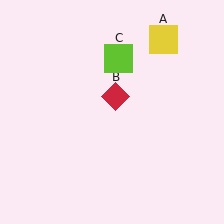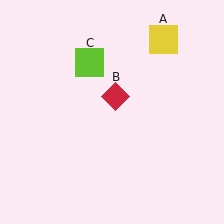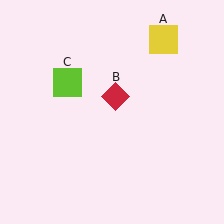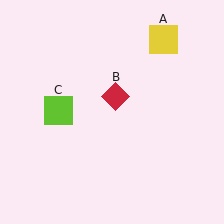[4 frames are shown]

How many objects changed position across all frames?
1 object changed position: lime square (object C).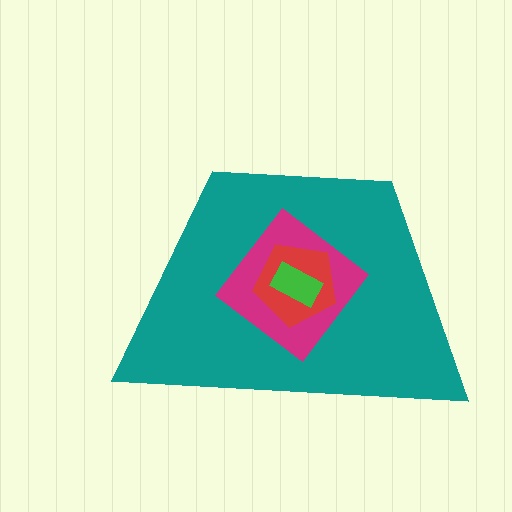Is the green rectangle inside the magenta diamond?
Yes.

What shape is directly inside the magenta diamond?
The red pentagon.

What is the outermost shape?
The teal trapezoid.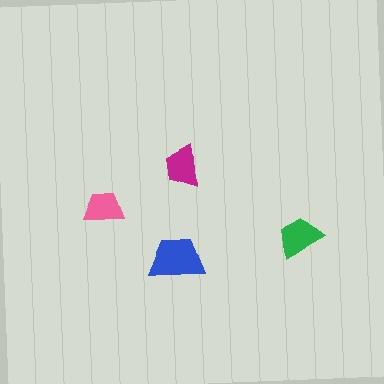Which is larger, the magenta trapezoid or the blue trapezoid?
The blue one.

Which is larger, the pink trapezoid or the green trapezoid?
The green one.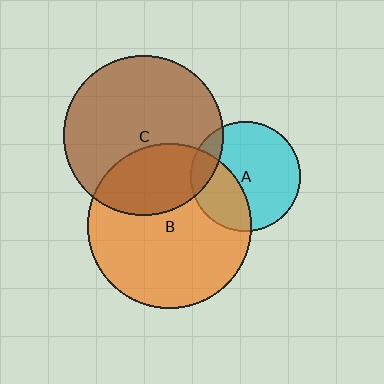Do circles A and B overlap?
Yes.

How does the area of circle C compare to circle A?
Approximately 2.1 times.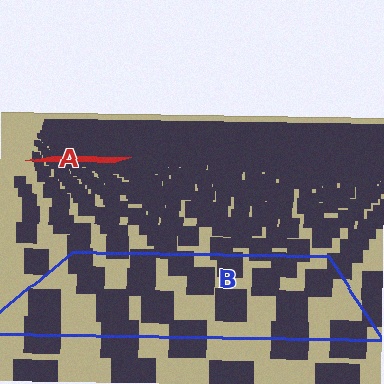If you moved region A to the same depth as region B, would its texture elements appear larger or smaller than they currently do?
They would appear larger. At a closer depth, the same texture elements are projected at a bigger on-screen size.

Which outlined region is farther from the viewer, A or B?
Region A is farther from the viewer — the texture elements inside it appear smaller and more densely packed.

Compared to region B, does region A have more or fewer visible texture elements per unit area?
Region A has more texture elements per unit area — they are packed more densely because it is farther away.